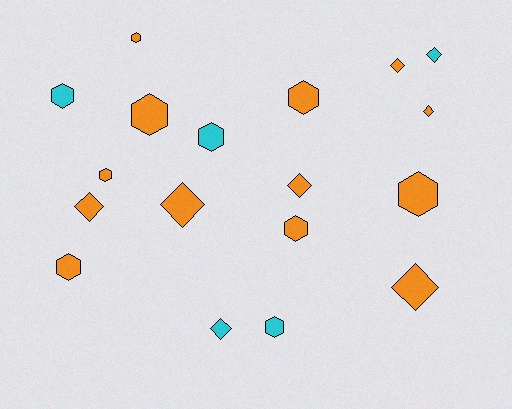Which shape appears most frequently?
Hexagon, with 10 objects.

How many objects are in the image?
There are 18 objects.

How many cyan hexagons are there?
There are 3 cyan hexagons.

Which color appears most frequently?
Orange, with 13 objects.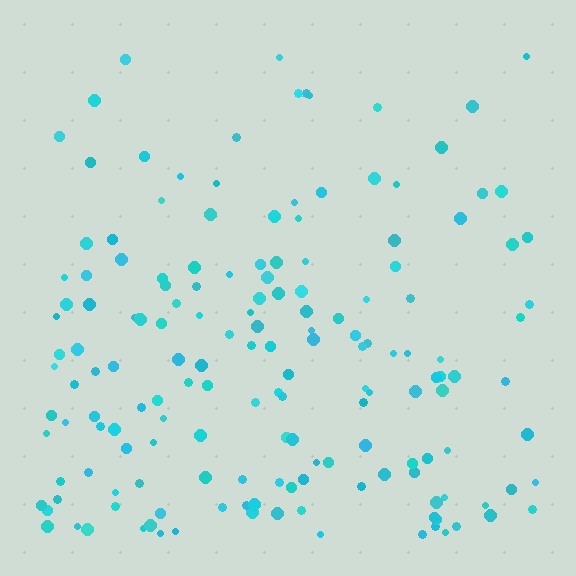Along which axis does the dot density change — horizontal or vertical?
Vertical.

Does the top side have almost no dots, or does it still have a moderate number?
Still a moderate number, just noticeably fewer than the bottom.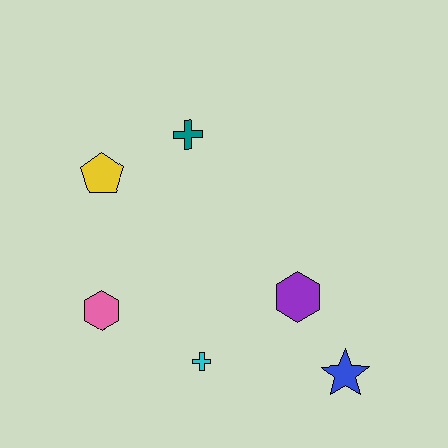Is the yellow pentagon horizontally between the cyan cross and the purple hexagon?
No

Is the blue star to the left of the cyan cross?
No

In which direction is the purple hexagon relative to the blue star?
The purple hexagon is above the blue star.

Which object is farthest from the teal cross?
The blue star is farthest from the teal cross.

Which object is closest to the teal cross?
The yellow pentagon is closest to the teal cross.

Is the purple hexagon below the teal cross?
Yes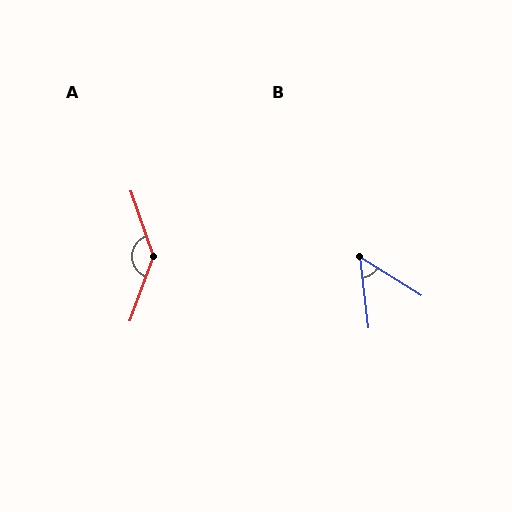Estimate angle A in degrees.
Approximately 141 degrees.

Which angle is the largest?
A, at approximately 141 degrees.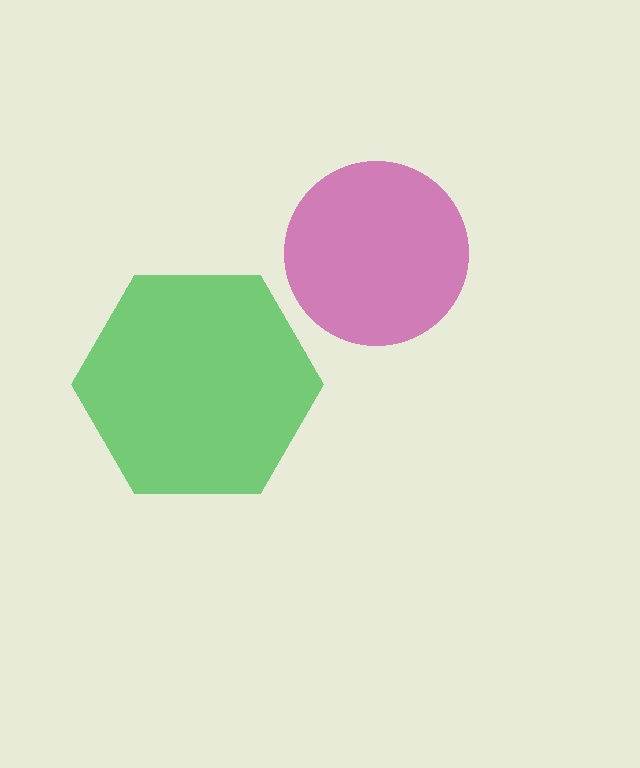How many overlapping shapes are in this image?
There are 2 overlapping shapes in the image.